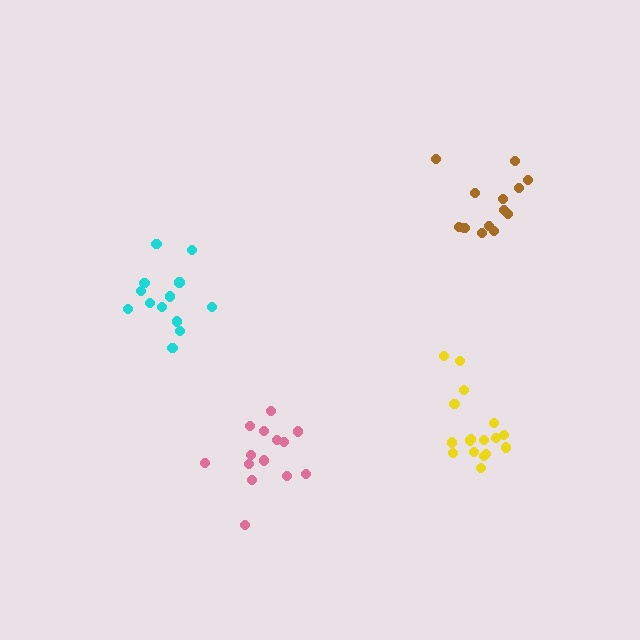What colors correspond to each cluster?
The clusters are colored: pink, yellow, brown, cyan.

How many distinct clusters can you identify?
There are 4 distinct clusters.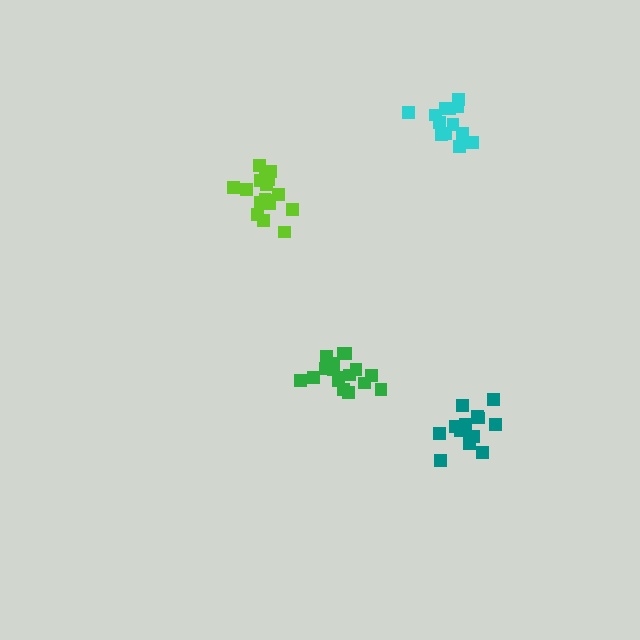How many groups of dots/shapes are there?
There are 4 groups.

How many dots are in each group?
Group 1: 13 dots, Group 2: 18 dots, Group 3: 14 dots, Group 4: 17 dots (62 total).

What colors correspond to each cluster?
The clusters are colored: teal, green, cyan, lime.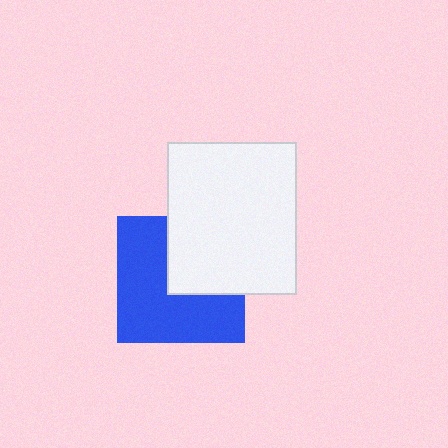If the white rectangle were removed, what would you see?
You would see the complete blue square.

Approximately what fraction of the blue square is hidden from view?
Roughly 38% of the blue square is hidden behind the white rectangle.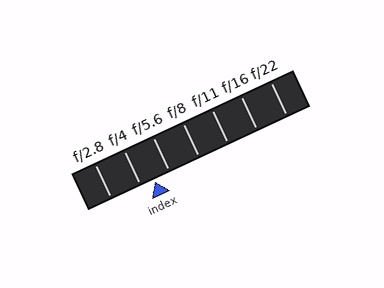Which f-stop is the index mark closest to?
The index mark is closest to f/4.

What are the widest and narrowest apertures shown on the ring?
The widest aperture shown is f/2.8 and the narrowest is f/22.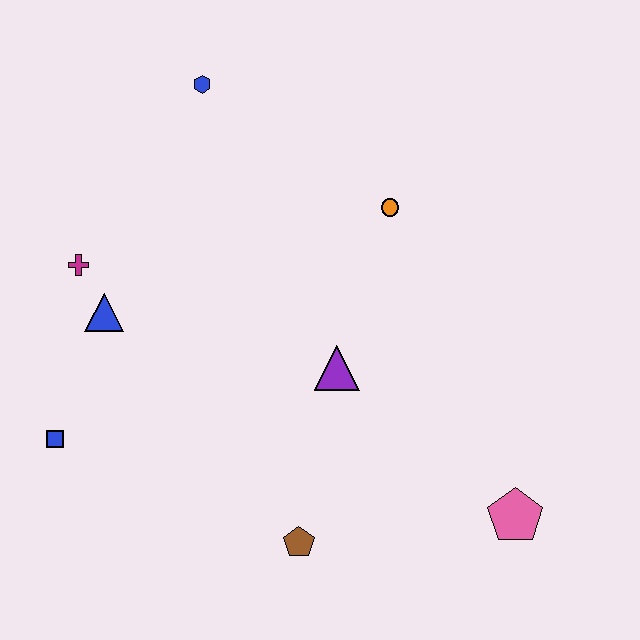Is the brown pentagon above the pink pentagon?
No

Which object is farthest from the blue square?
The pink pentagon is farthest from the blue square.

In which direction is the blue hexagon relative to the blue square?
The blue hexagon is above the blue square.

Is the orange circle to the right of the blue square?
Yes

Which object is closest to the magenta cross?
The blue triangle is closest to the magenta cross.